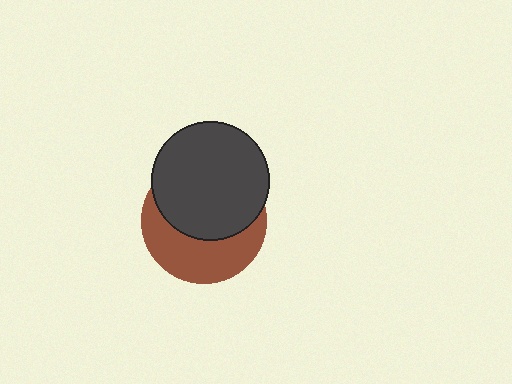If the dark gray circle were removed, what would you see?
You would see the complete brown circle.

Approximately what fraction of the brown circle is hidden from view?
Roughly 56% of the brown circle is hidden behind the dark gray circle.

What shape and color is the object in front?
The object in front is a dark gray circle.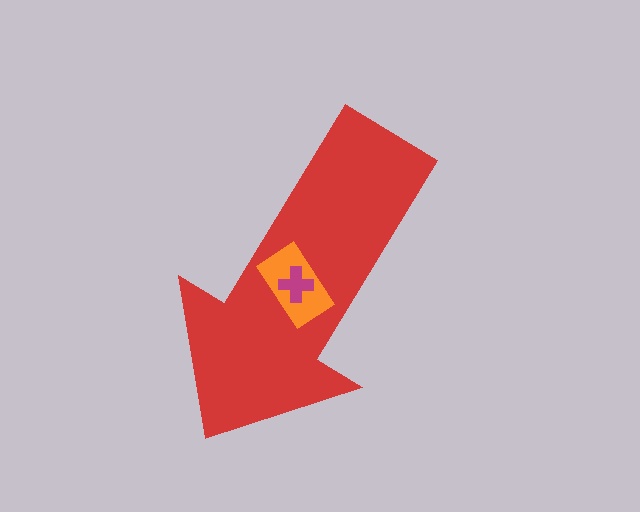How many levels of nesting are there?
3.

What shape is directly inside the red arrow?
The orange rectangle.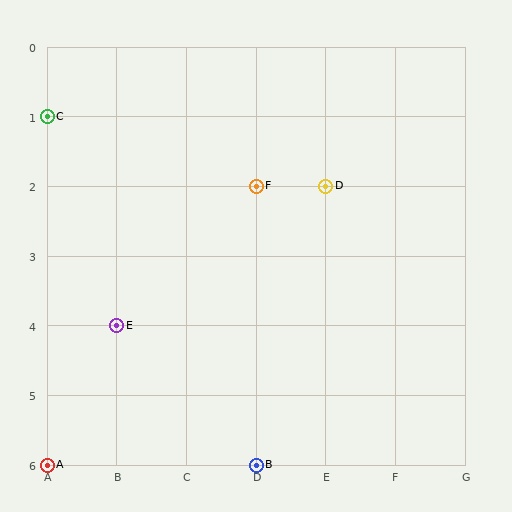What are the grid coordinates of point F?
Point F is at grid coordinates (D, 2).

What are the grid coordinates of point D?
Point D is at grid coordinates (E, 2).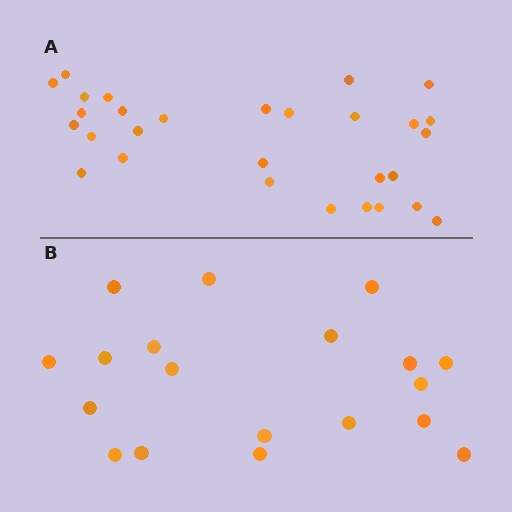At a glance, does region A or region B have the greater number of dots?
Region A (the top region) has more dots.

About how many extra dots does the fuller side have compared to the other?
Region A has roughly 10 or so more dots than region B.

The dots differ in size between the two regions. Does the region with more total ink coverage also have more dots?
No. Region B has more total ink coverage because its dots are larger, but region A actually contains more individual dots. Total area can be misleading — the number of items is what matters here.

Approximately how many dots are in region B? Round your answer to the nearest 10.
About 20 dots. (The exact count is 19, which rounds to 20.)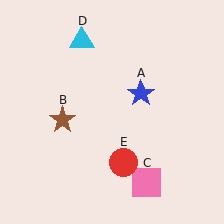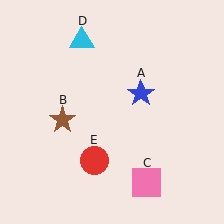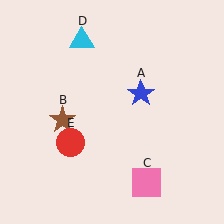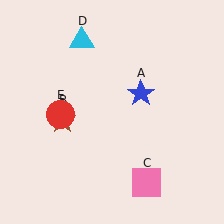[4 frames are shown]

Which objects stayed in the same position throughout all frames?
Blue star (object A) and brown star (object B) and pink square (object C) and cyan triangle (object D) remained stationary.